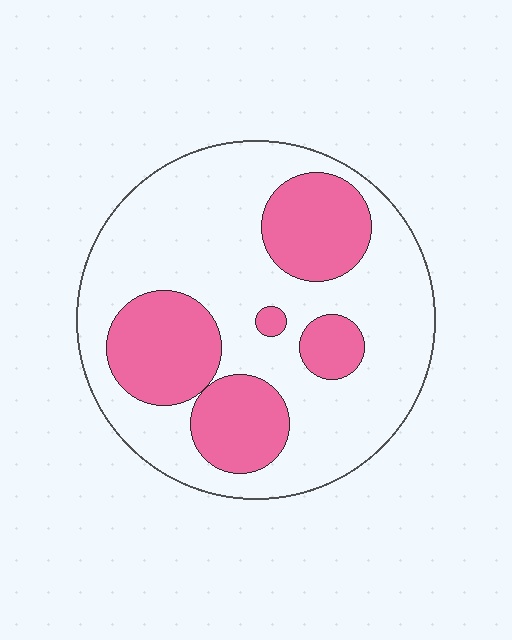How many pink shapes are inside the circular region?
5.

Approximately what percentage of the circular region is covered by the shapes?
Approximately 30%.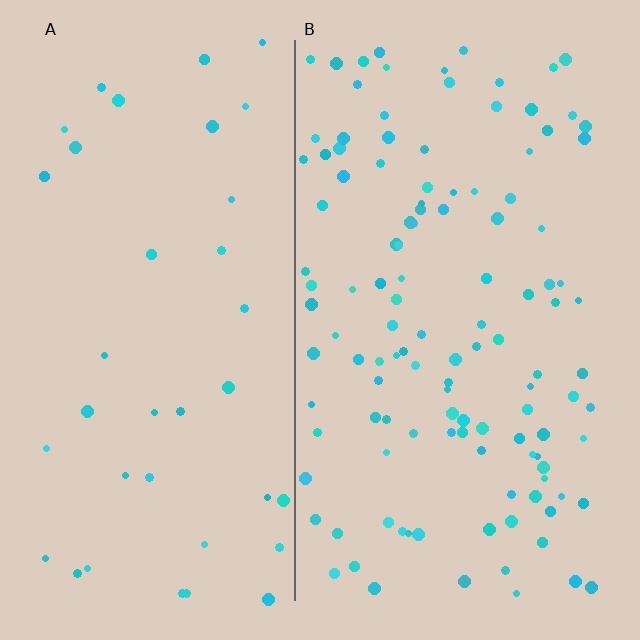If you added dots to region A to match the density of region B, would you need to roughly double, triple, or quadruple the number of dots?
Approximately triple.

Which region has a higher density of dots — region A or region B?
B (the right).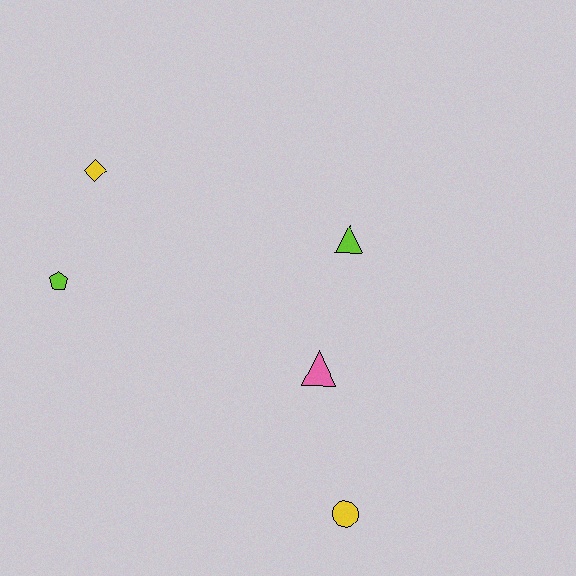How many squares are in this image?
There are no squares.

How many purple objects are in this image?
There are no purple objects.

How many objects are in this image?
There are 5 objects.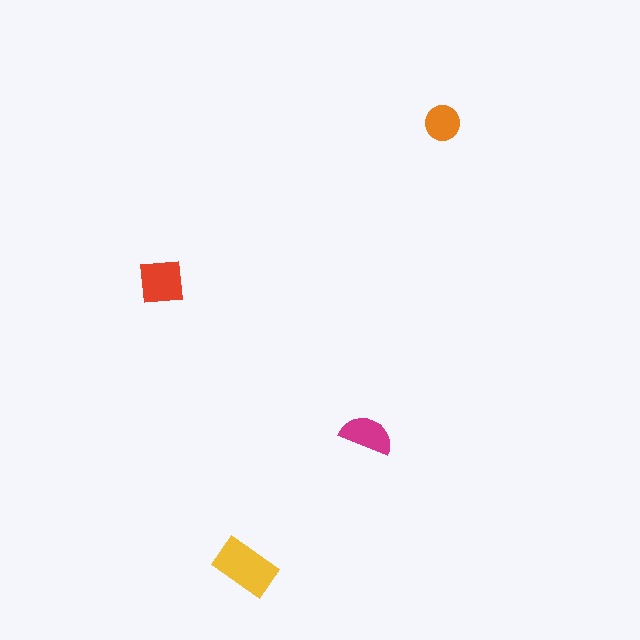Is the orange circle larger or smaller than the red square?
Smaller.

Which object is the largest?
The yellow rectangle.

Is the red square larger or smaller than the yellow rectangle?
Smaller.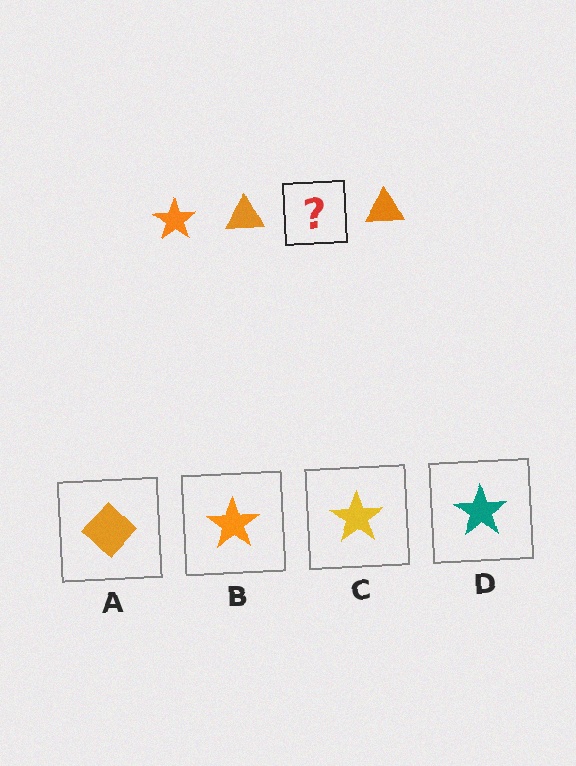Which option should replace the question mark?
Option B.